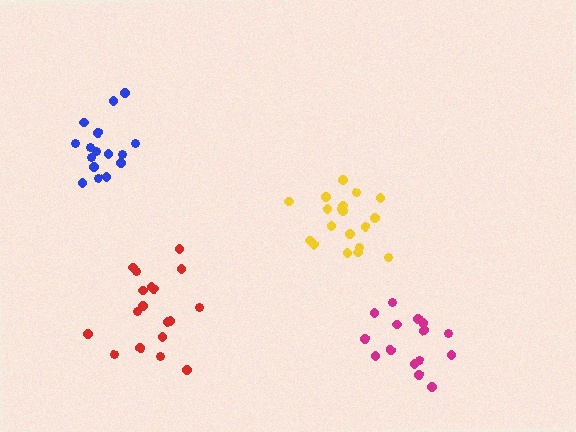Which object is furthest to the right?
The magenta cluster is rightmost.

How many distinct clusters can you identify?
There are 4 distinct clusters.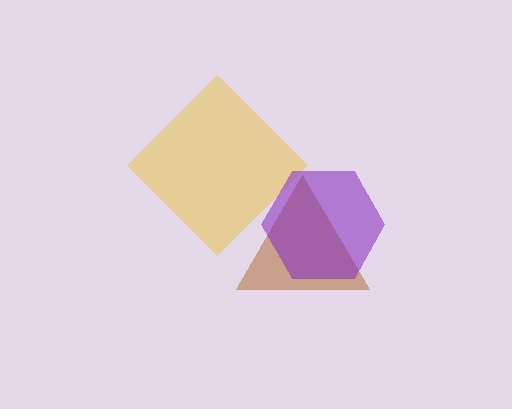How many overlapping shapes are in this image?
There are 3 overlapping shapes in the image.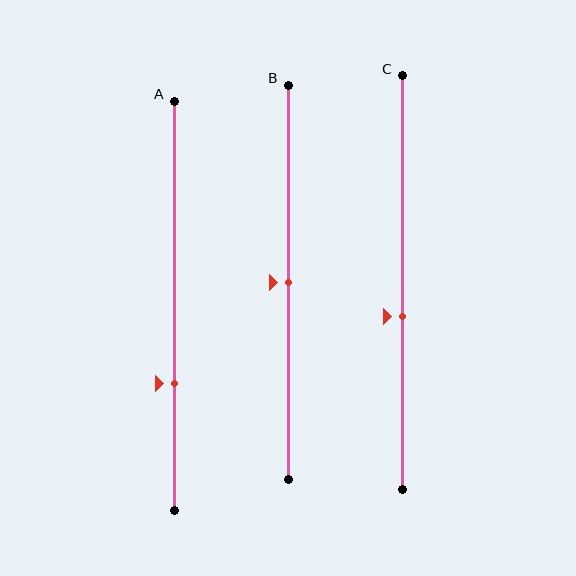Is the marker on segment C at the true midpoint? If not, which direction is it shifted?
No, the marker on segment C is shifted downward by about 8% of the segment length.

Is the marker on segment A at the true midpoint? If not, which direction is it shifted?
No, the marker on segment A is shifted downward by about 19% of the segment length.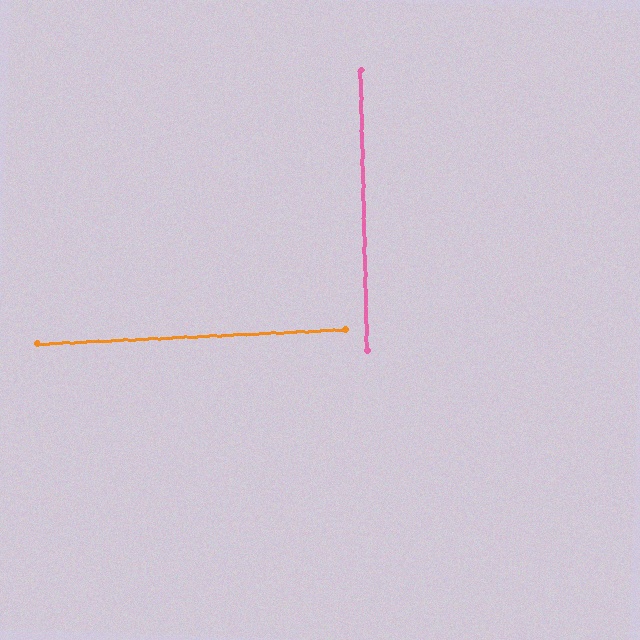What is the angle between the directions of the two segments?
Approximately 89 degrees.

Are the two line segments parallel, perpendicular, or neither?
Perpendicular — they meet at approximately 89°.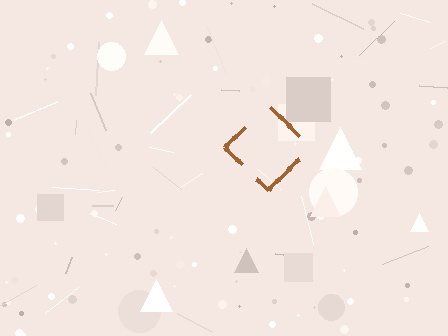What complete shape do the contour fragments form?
The contour fragments form a diamond.